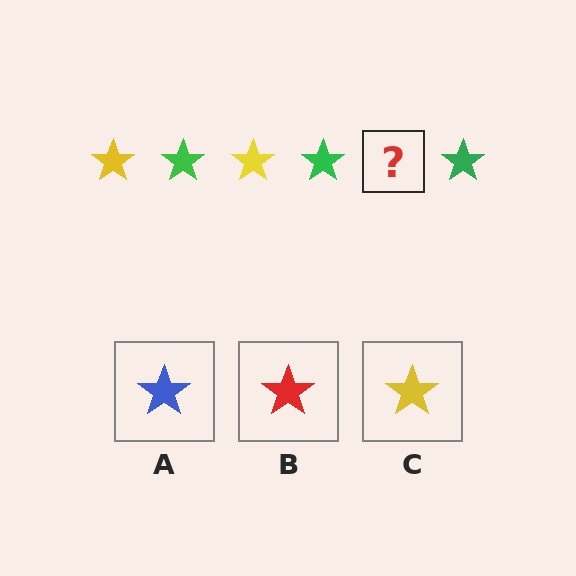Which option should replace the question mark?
Option C.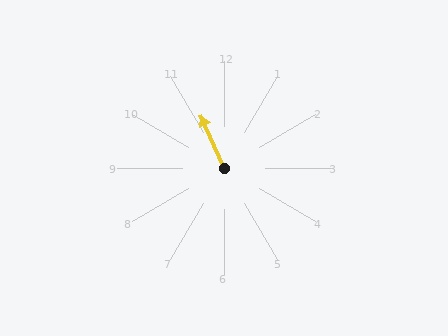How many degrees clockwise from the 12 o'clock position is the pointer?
Approximately 336 degrees.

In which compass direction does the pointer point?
Northwest.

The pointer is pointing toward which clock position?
Roughly 11 o'clock.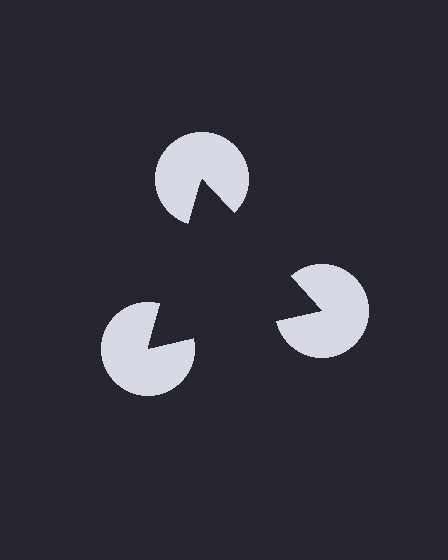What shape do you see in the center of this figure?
An illusory triangle — its edges are inferred from the aligned wedge cuts in the pac-man discs, not physically drawn.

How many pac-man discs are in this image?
There are 3 — one at each vertex of the illusory triangle.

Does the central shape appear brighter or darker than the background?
It typically appears slightly darker than the background, even though no actual brightness change is drawn.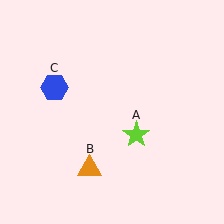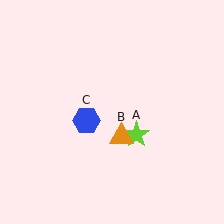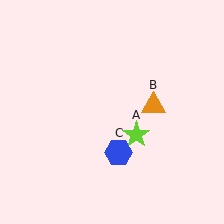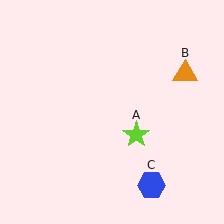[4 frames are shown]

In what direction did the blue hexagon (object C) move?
The blue hexagon (object C) moved down and to the right.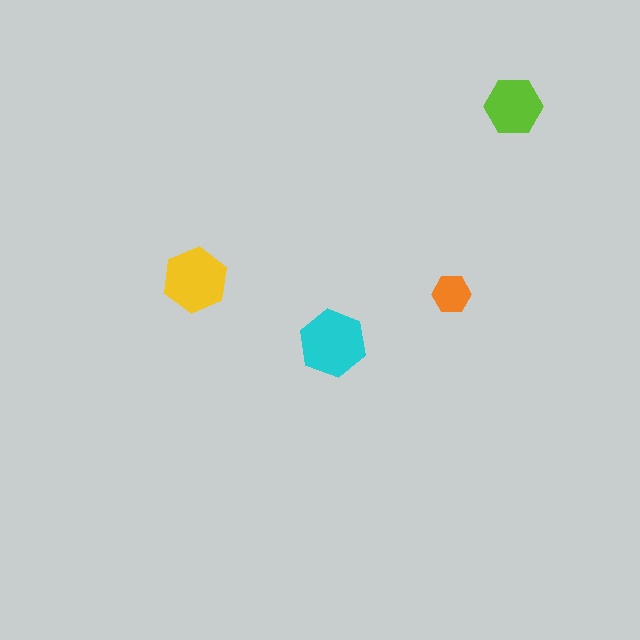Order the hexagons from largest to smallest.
the cyan one, the yellow one, the lime one, the orange one.